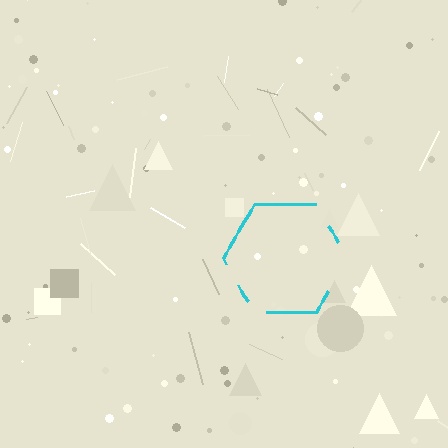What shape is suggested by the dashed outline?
The dashed outline suggests a hexagon.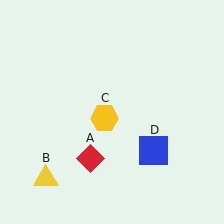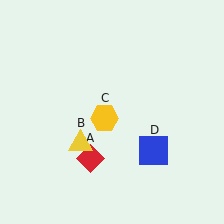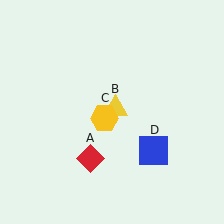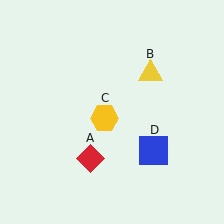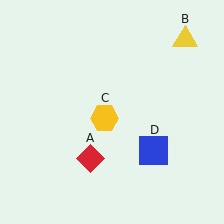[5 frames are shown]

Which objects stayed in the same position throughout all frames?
Red diamond (object A) and yellow hexagon (object C) and blue square (object D) remained stationary.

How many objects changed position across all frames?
1 object changed position: yellow triangle (object B).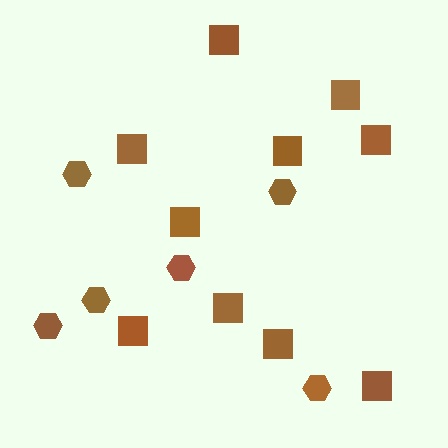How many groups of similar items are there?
There are 2 groups: one group of squares (10) and one group of hexagons (6).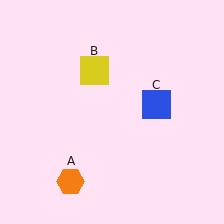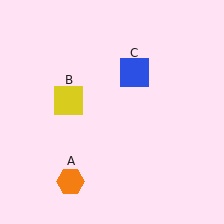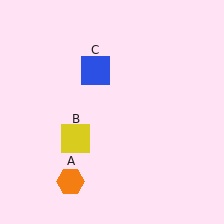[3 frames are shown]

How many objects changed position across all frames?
2 objects changed position: yellow square (object B), blue square (object C).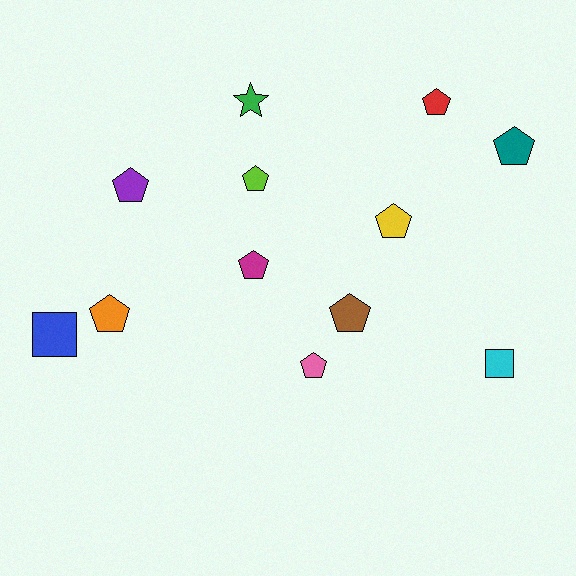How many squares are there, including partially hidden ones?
There are 2 squares.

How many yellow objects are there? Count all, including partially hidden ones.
There is 1 yellow object.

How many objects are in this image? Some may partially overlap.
There are 12 objects.